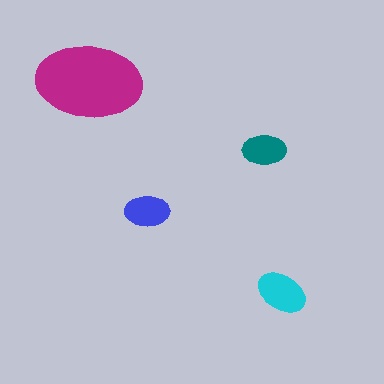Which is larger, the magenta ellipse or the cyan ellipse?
The magenta one.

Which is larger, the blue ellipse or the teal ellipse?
The blue one.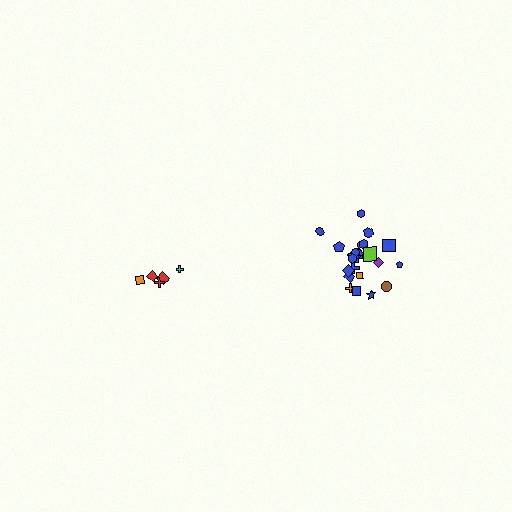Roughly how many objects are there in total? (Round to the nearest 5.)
Roughly 30 objects in total.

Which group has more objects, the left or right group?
The right group.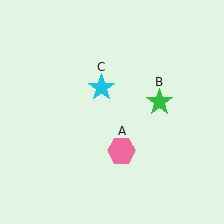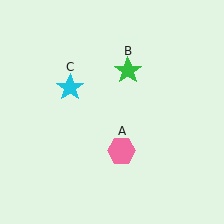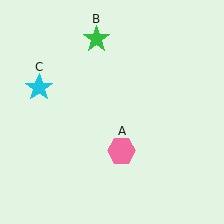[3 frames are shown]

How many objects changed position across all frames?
2 objects changed position: green star (object B), cyan star (object C).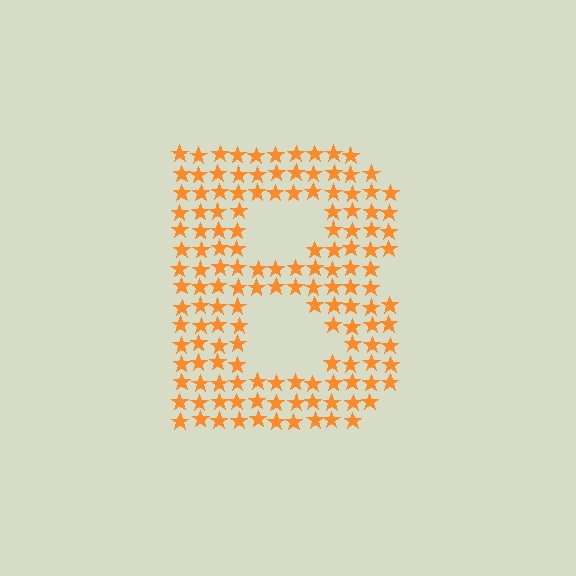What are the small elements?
The small elements are stars.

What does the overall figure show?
The overall figure shows the letter B.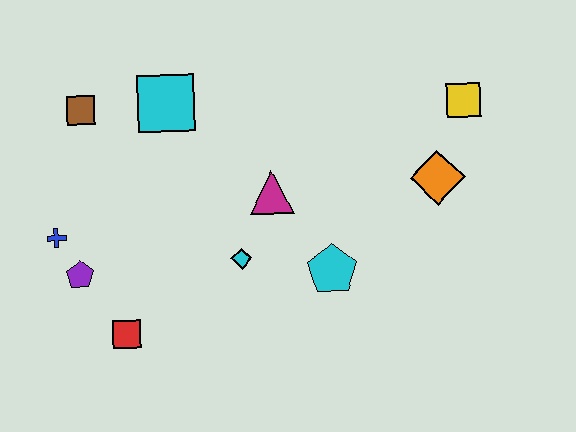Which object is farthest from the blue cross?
The yellow square is farthest from the blue cross.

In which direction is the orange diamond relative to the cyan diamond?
The orange diamond is to the right of the cyan diamond.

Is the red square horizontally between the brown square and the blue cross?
No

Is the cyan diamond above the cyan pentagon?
Yes